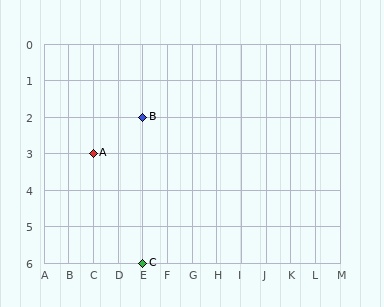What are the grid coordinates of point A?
Point A is at grid coordinates (C, 3).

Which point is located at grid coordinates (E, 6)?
Point C is at (E, 6).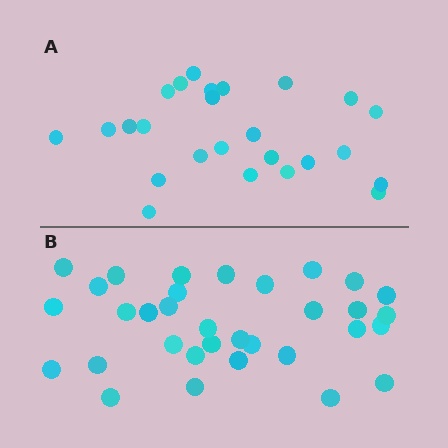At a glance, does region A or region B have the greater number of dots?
Region B (the bottom region) has more dots.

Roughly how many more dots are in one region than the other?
Region B has roughly 8 or so more dots than region A.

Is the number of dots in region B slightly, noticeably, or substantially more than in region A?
Region B has noticeably more, but not dramatically so. The ratio is roughly 1.3 to 1.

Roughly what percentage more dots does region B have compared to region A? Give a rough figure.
About 30% more.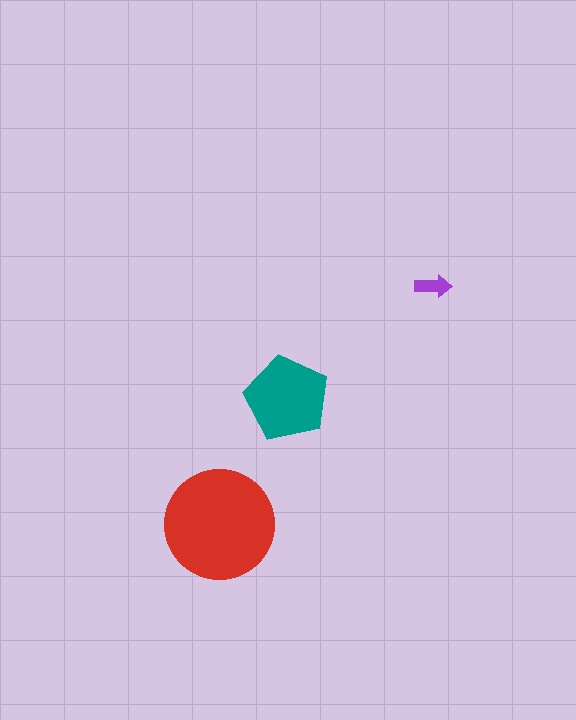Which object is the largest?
The red circle.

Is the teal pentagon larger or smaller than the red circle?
Smaller.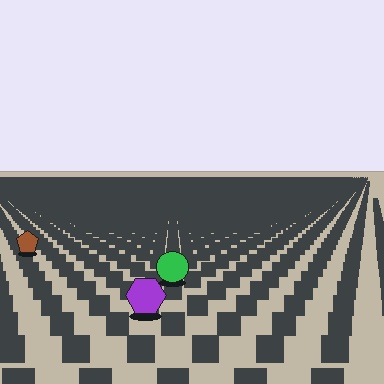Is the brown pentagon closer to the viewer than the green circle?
No. The green circle is closer — you can tell from the texture gradient: the ground texture is coarser near it.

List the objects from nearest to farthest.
From nearest to farthest: the purple hexagon, the green circle, the brown pentagon.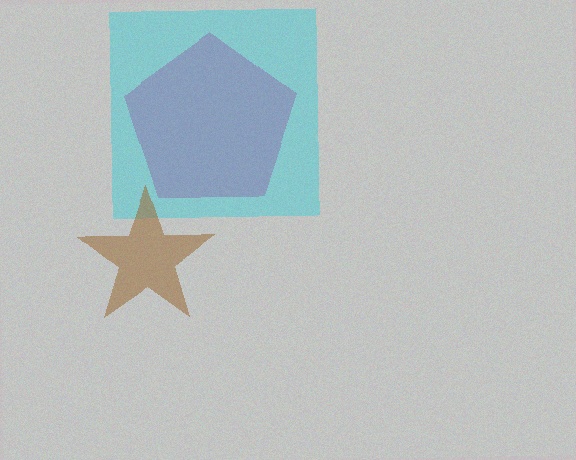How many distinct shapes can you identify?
There are 3 distinct shapes: a magenta pentagon, a cyan square, a brown star.